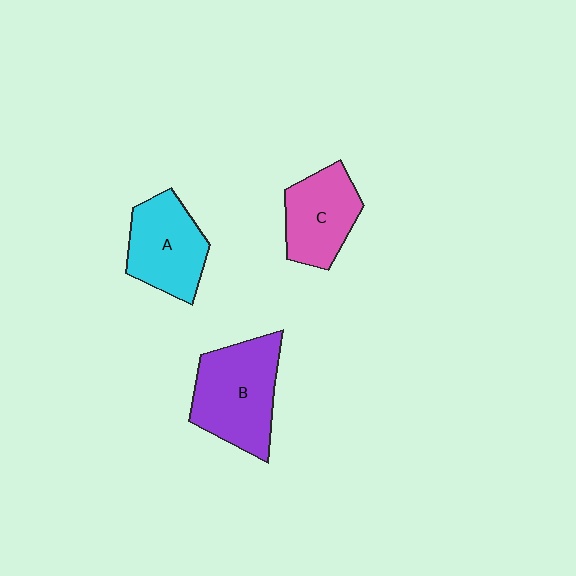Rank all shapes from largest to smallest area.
From largest to smallest: B (purple), A (cyan), C (pink).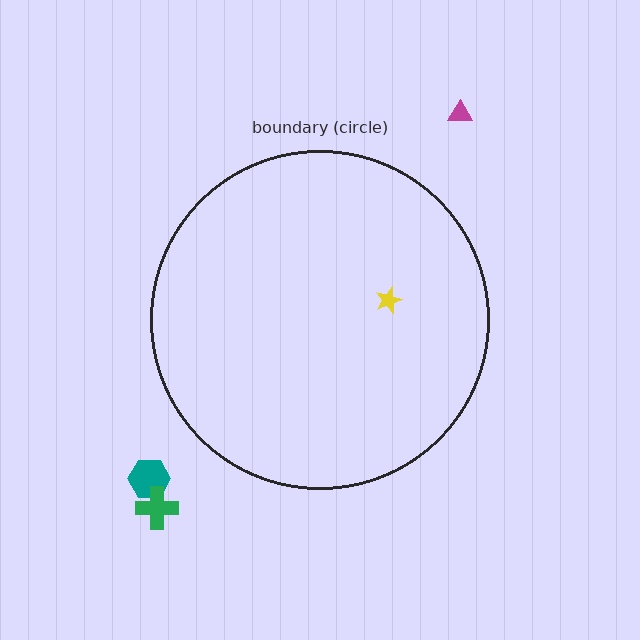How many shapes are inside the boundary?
1 inside, 3 outside.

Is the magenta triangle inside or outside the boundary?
Outside.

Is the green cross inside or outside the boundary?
Outside.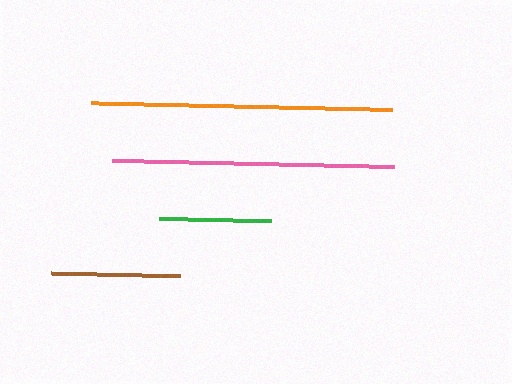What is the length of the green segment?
The green segment is approximately 112 pixels long.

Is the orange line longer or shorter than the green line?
The orange line is longer than the green line.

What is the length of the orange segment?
The orange segment is approximately 301 pixels long.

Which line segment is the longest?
The orange line is the longest at approximately 301 pixels.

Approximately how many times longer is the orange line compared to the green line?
The orange line is approximately 2.7 times the length of the green line.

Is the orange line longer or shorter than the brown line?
The orange line is longer than the brown line.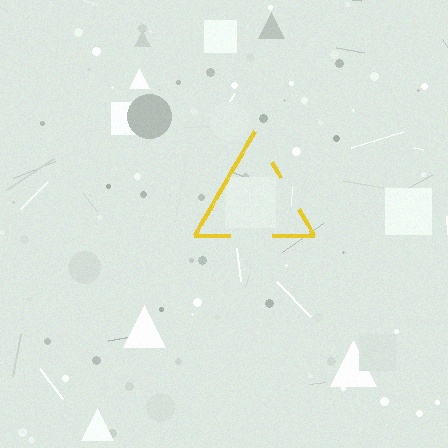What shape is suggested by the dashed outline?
The dashed outline suggests a triangle.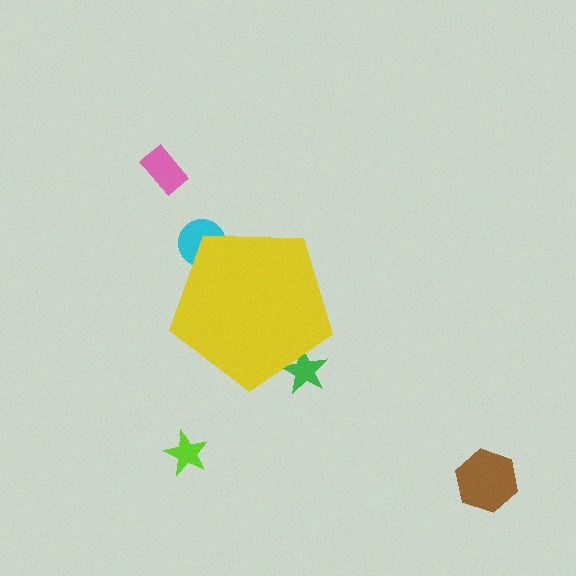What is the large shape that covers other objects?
A yellow pentagon.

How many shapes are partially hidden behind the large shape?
2 shapes are partially hidden.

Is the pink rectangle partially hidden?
No, the pink rectangle is fully visible.